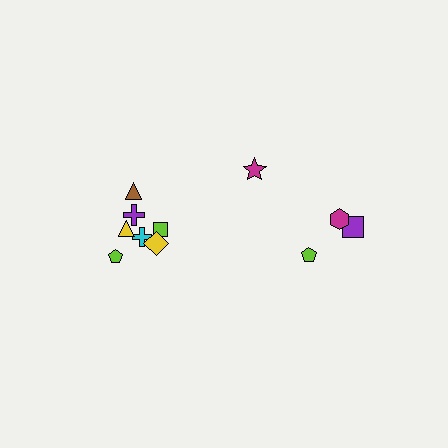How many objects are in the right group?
There are 4 objects.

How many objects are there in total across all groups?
There are 11 objects.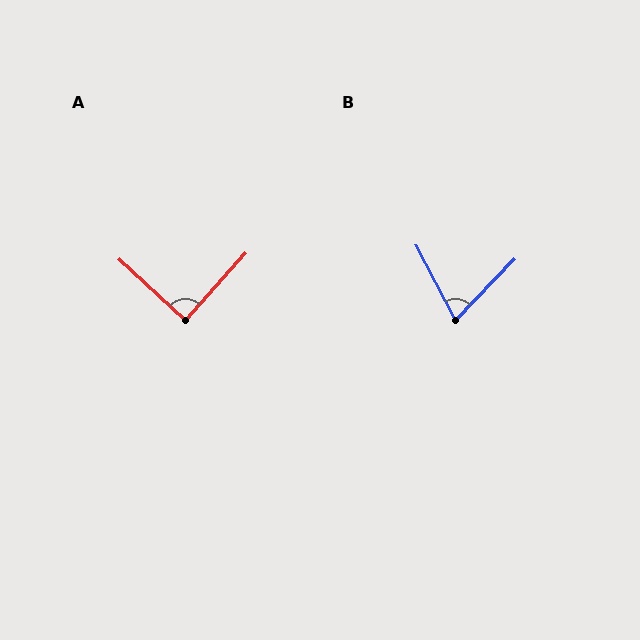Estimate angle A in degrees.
Approximately 89 degrees.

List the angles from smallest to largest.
B (72°), A (89°).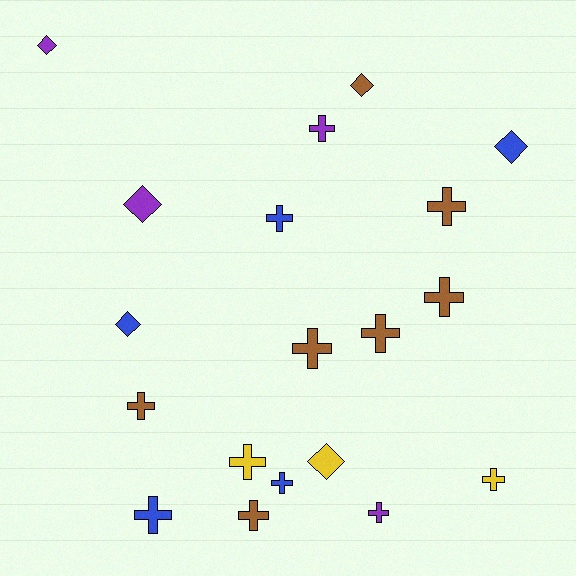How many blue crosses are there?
There are 3 blue crosses.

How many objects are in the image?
There are 19 objects.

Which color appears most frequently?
Brown, with 7 objects.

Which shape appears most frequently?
Cross, with 13 objects.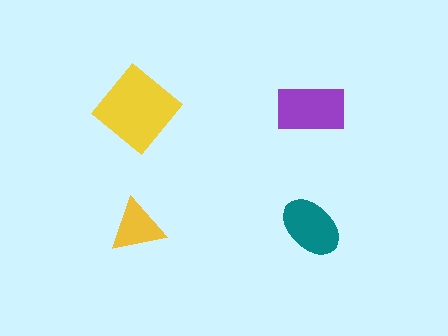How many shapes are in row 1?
2 shapes.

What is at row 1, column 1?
A yellow diamond.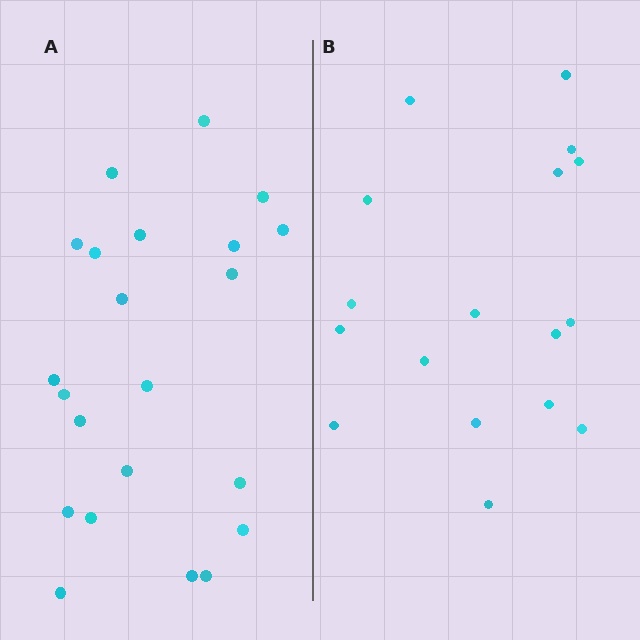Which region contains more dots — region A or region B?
Region A (the left region) has more dots.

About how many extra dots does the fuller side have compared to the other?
Region A has about 5 more dots than region B.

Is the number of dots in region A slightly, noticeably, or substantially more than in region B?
Region A has noticeably more, but not dramatically so. The ratio is roughly 1.3 to 1.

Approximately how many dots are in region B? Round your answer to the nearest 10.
About 20 dots. (The exact count is 17, which rounds to 20.)